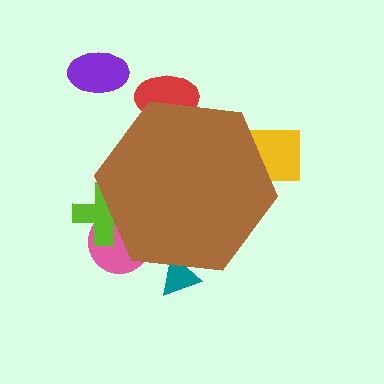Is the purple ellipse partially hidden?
No, the purple ellipse is fully visible.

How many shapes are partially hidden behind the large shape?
5 shapes are partially hidden.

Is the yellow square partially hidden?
Yes, the yellow square is partially hidden behind the brown hexagon.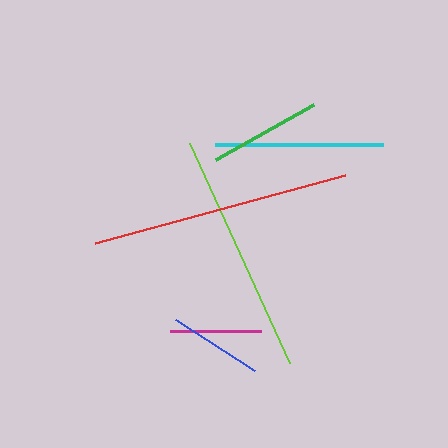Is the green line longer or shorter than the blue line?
The green line is longer than the blue line.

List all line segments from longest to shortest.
From longest to shortest: red, lime, cyan, green, blue, magenta.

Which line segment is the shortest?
The magenta line is the shortest at approximately 91 pixels.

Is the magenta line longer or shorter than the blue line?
The blue line is longer than the magenta line.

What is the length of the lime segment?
The lime segment is approximately 242 pixels long.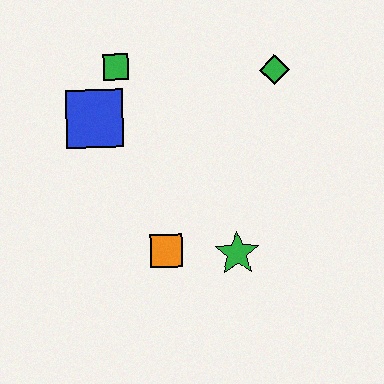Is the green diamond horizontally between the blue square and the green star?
No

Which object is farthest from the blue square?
The green star is farthest from the blue square.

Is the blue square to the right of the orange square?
No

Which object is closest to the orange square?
The green star is closest to the orange square.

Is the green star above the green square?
No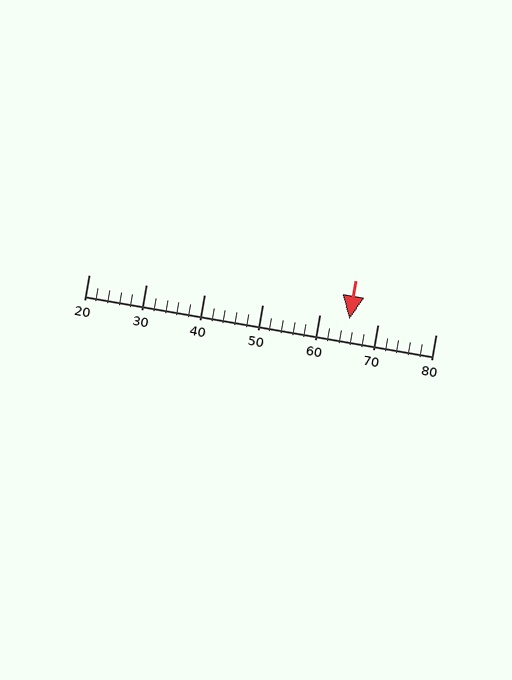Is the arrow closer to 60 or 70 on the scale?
The arrow is closer to 70.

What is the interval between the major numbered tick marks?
The major tick marks are spaced 10 units apart.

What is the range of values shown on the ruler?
The ruler shows values from 20 to 80.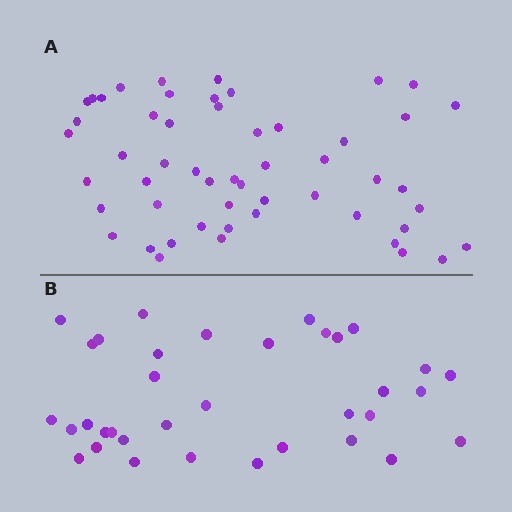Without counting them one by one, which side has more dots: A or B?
Region A (the top region) has more dots.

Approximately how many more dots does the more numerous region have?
Region A has approximately 20 more dots than region B.